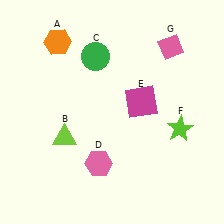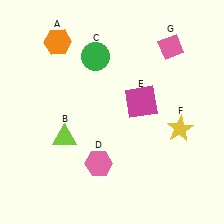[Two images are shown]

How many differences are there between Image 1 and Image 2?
There is 1 difference between the two images.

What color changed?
The star (F) changed from lime in Image 1 to yellow in Image 2.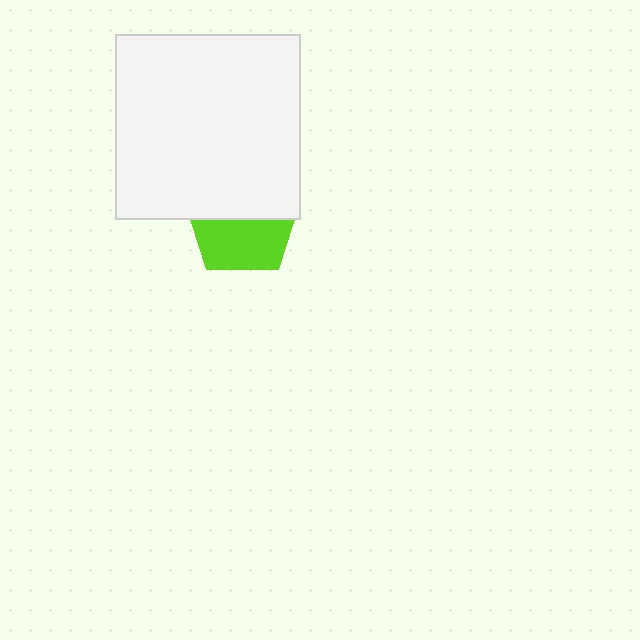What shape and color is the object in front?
The object in front is a white square.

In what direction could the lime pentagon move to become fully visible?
The lime pentagon could move down. That would shift it out from behind the white square entirely.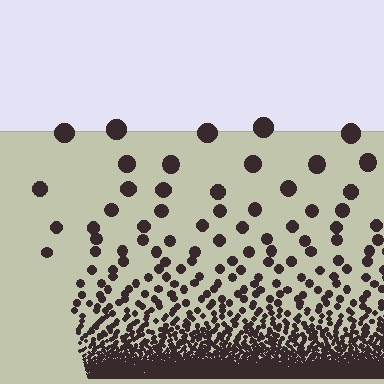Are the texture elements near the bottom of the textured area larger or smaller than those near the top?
Smaller. The gradient is inverted — elements near the bottom are smaller and denser.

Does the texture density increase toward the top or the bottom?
Density increases toward the bottom.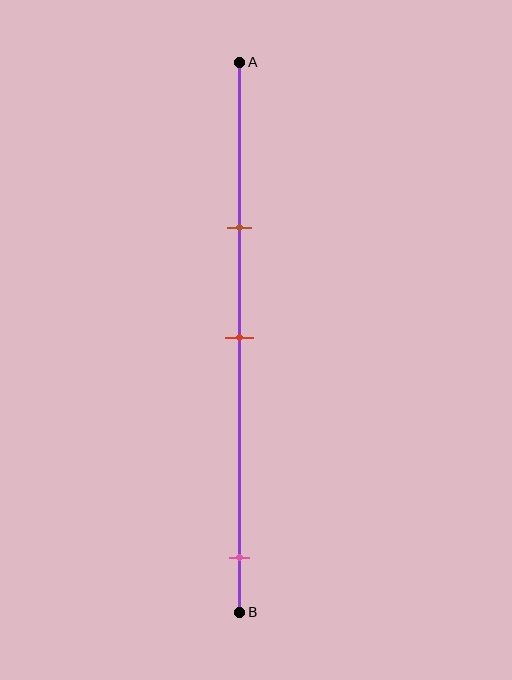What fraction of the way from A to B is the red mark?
The red mark is approximately 50% (0.5) of the way from A to B.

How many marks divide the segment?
There are 3 marks dividing the segment.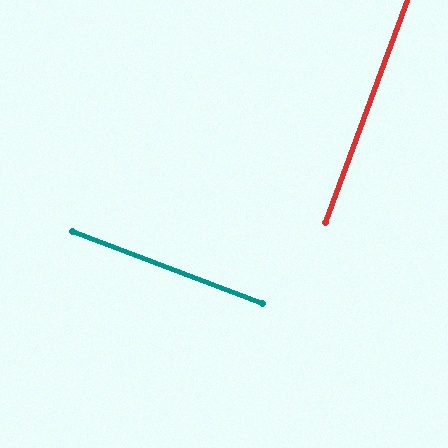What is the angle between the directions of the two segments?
Approximately 90 degrees.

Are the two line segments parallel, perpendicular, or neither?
Perpendicular — they meet at approximately 90°.